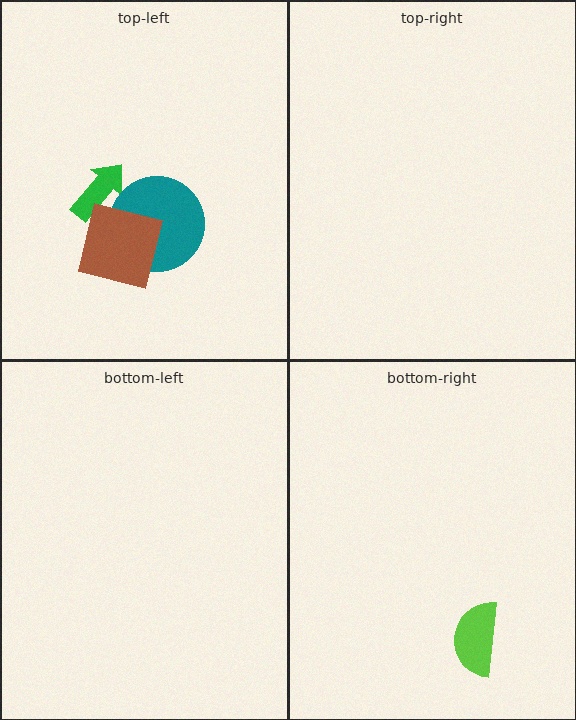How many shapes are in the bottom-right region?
1.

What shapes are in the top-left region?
The green arrow, the teal circle, the brown square.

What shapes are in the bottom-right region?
The lime semicircle.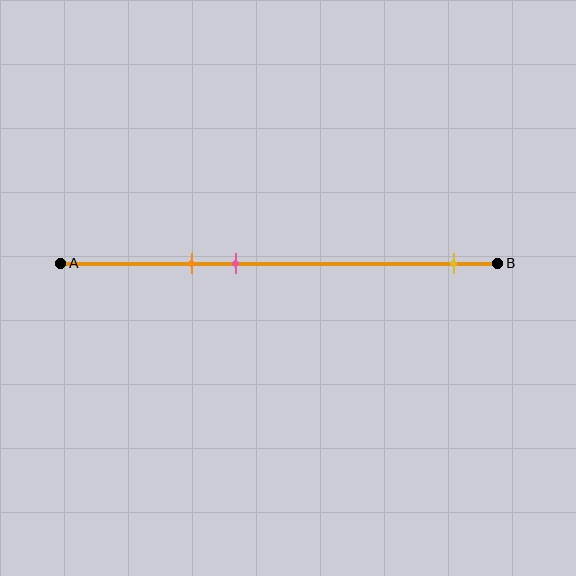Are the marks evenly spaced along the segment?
No, the marks are not evenly spaced.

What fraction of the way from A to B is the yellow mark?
The yellow mark is approximately 90% (0.9) of the way from A to B.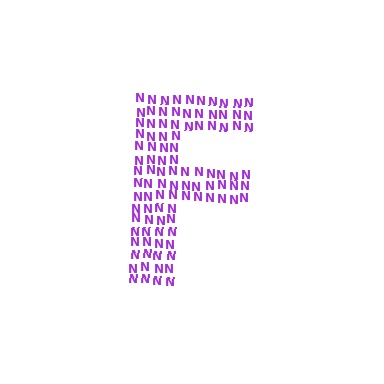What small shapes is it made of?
It is made of small letter N's.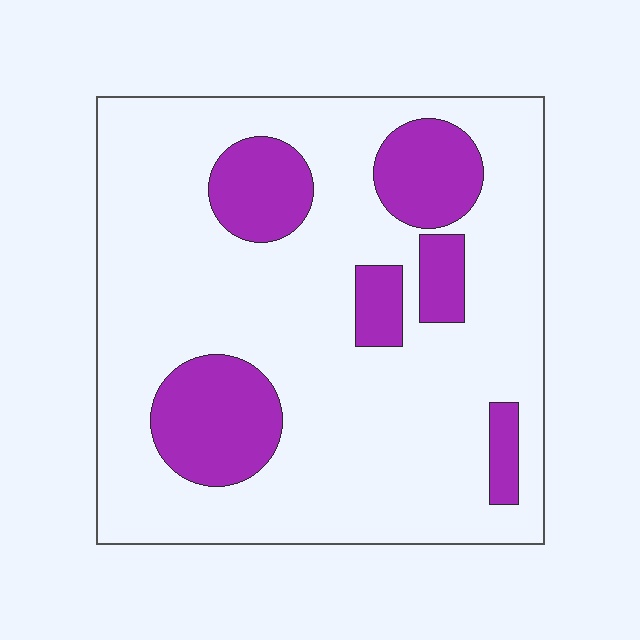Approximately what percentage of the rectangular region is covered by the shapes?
Approximately 20%.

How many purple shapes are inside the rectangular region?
6.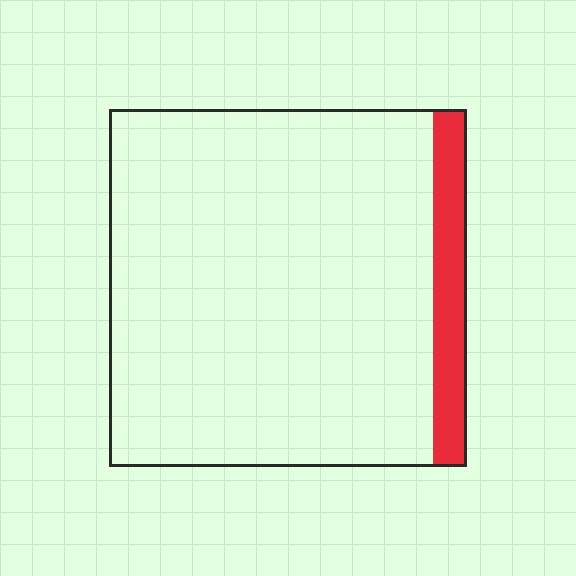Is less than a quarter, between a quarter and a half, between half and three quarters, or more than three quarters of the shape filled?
Less than a quarter.